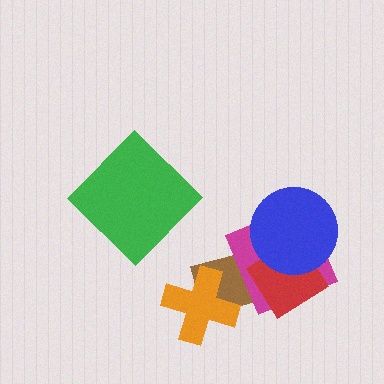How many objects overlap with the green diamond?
0 objects overlap with the green diamond.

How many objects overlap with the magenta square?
3 objects overlap with the magenta square.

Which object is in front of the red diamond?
The blue circle is in front of the red diamond.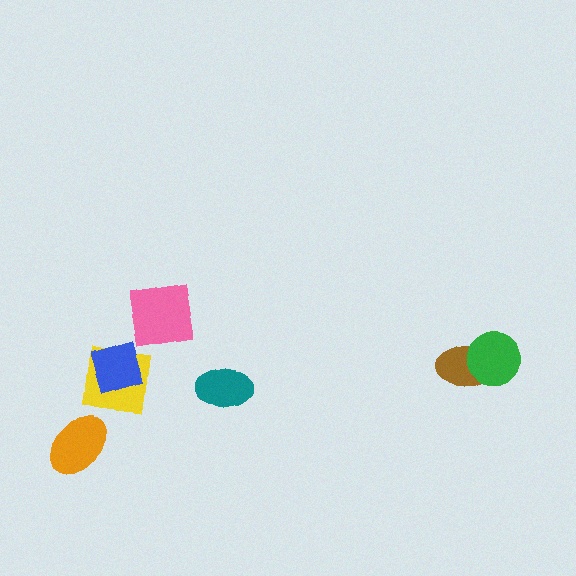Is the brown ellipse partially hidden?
Yes, it is partially covered by another shape.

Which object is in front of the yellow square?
The blue diamond is in front of the yellow square.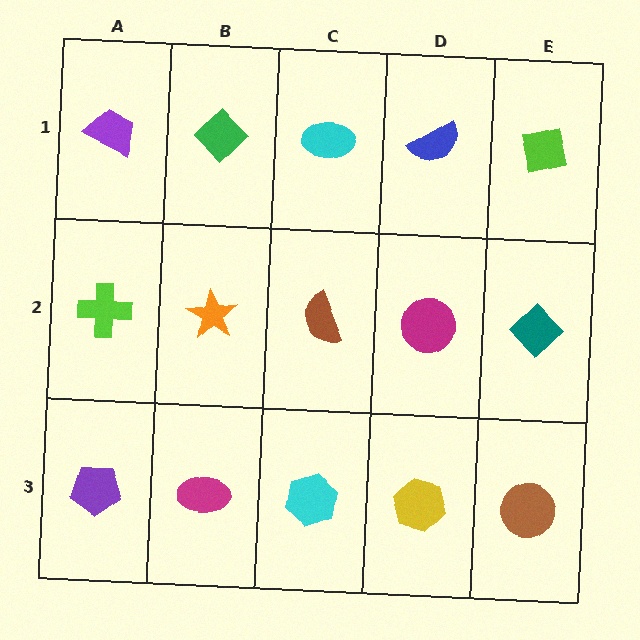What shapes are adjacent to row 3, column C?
A brown semicircle (row 2, column C), a magenta ellipse (row 3, column B), a yellow hexagon (row 3, column D).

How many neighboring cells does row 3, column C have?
3.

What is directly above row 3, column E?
A teal diamond.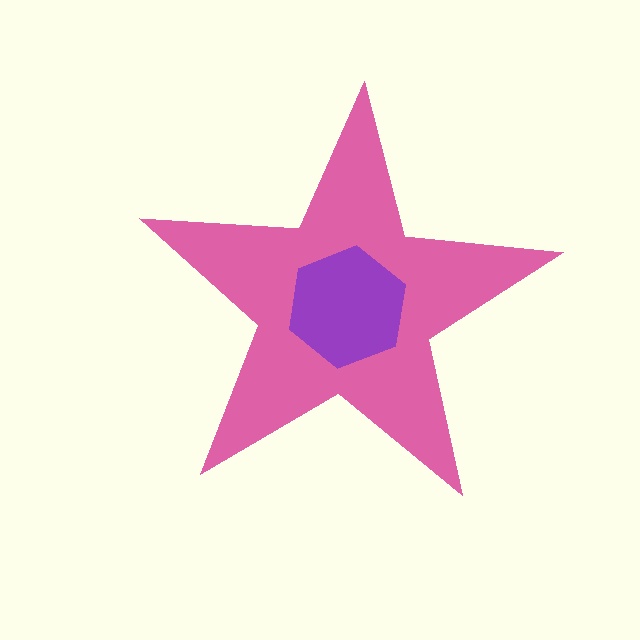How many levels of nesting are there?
2.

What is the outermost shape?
The pink star.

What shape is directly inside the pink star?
The purple hexagon.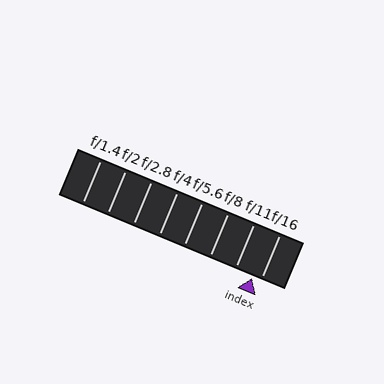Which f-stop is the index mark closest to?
The index mark is closest to f/16.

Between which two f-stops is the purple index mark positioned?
The index mark is between f/11 and f/16.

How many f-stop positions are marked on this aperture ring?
There are 8 f-stop positions marked.